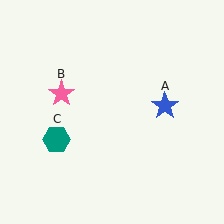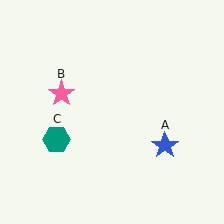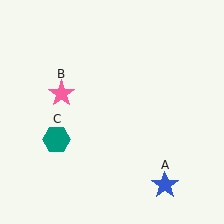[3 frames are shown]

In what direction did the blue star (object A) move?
The blue star (object A) moved down.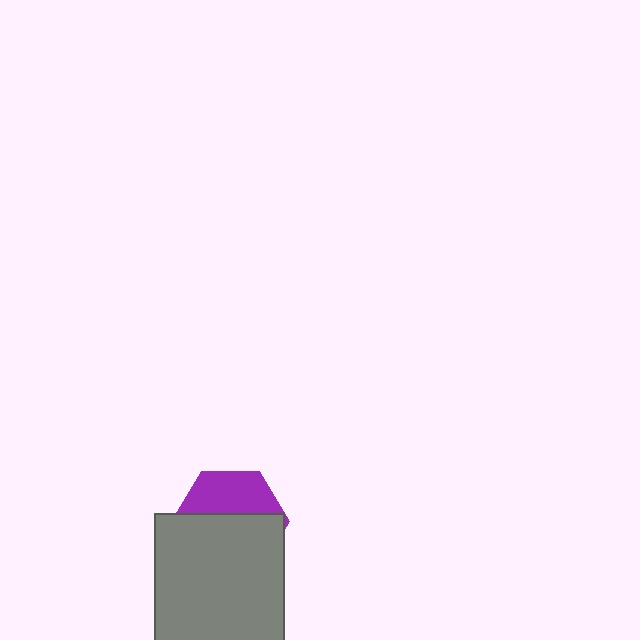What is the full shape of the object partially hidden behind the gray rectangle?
The partially hidden object is a purple hexagon.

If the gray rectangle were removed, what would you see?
You would see the complete purple hexagon.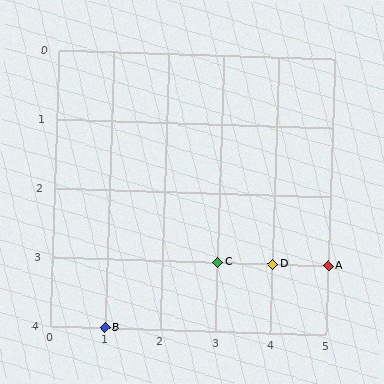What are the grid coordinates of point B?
Point B is at grid coordinates (1, 4).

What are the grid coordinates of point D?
Point D is at grid coordinates (4, 3).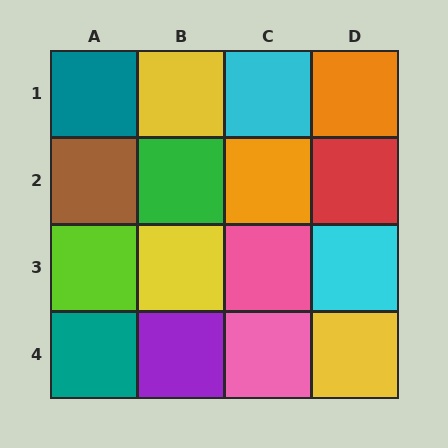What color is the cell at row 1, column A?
Teal.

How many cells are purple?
1 cell is purple.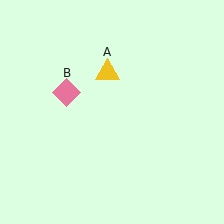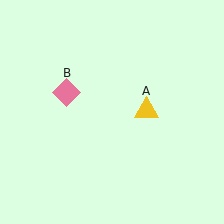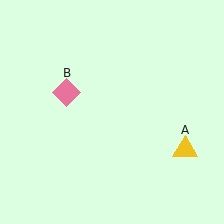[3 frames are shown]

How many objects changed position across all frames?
1 object changed position: yellow triangle (object A).